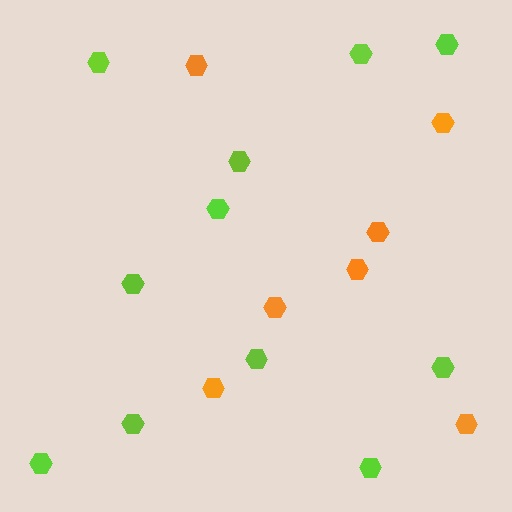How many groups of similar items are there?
There are 2 groups: one group of orange hexagons (7) and one group of lime hexagons (11).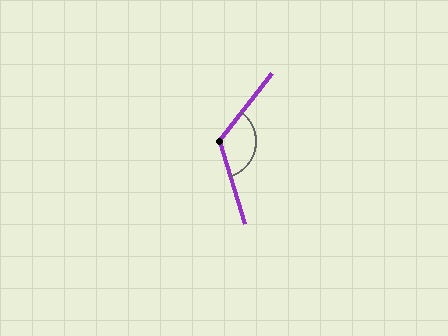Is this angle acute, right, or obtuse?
It is obtuse.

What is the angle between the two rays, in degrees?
Approximately 125 degrees.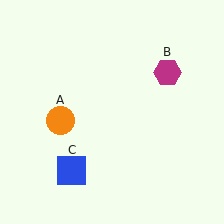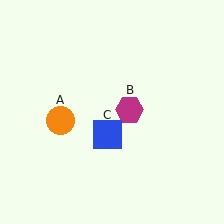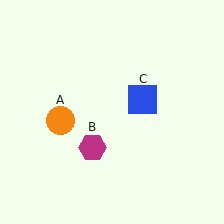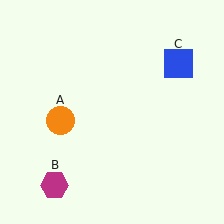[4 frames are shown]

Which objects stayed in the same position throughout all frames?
Orange circle (object A) remained stationary.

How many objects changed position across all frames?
2 objects changed position: magenta hexagon (object B), blue square (object C).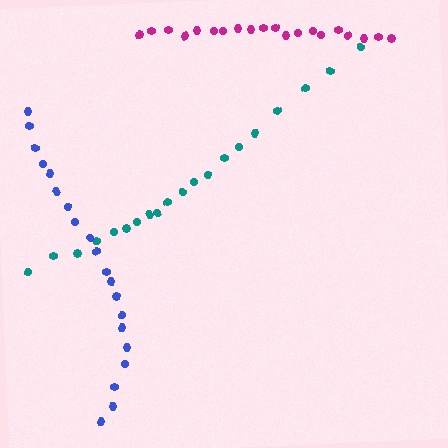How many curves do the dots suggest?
There are 3 distinct paths.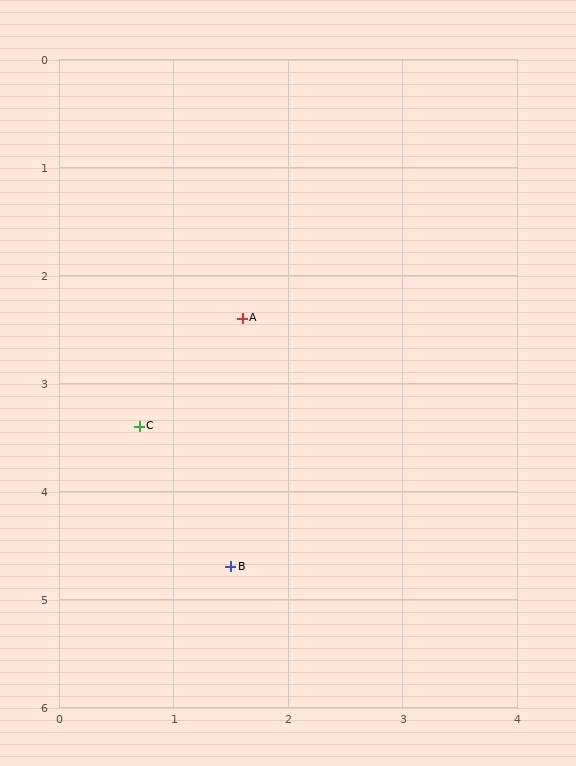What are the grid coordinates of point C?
Point C is at approximately (0.7, 3.4).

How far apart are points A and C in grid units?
Points A and C are about 1.3 grid units apart.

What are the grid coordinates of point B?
Point B is at approximately (1.5, 4.7).